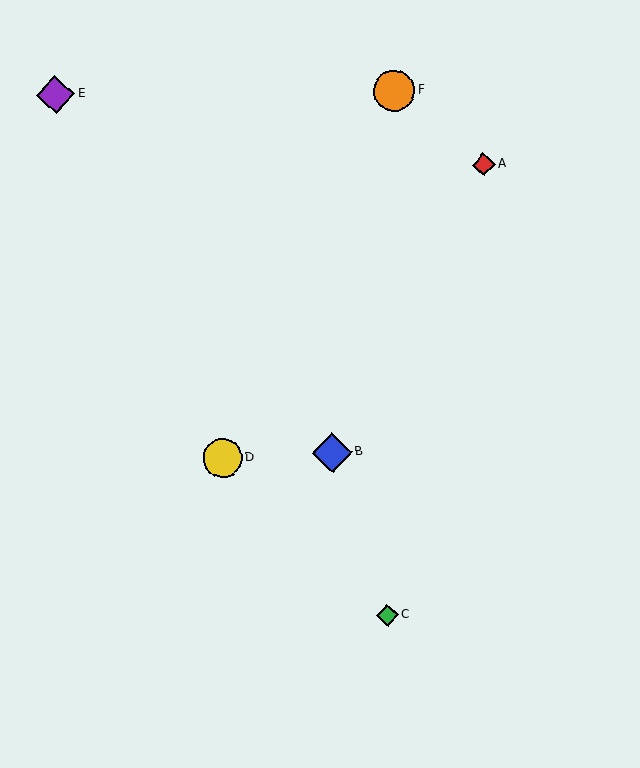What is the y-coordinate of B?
Object B is at y≈453.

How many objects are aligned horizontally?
2 objects (B, D) are aligned horizontally.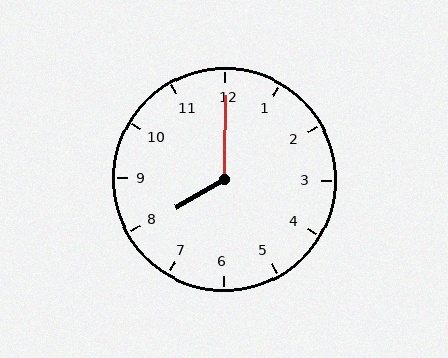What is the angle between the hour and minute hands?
Approximately 120 degrees.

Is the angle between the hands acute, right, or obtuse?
It is obtuse.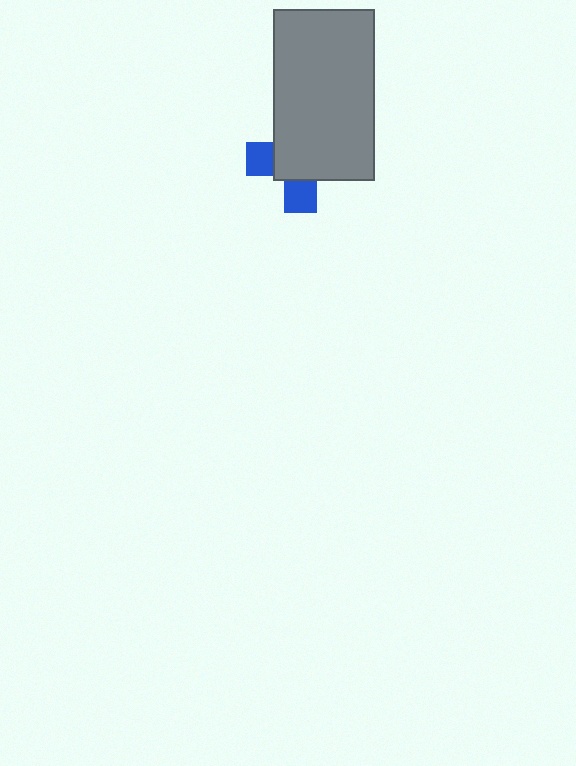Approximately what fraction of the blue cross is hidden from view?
Roughly 67% of the blue cross is hidden behind the gray rectangle.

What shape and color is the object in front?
The object in front is a gray rectangle.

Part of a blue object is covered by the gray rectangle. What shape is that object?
It is a cross.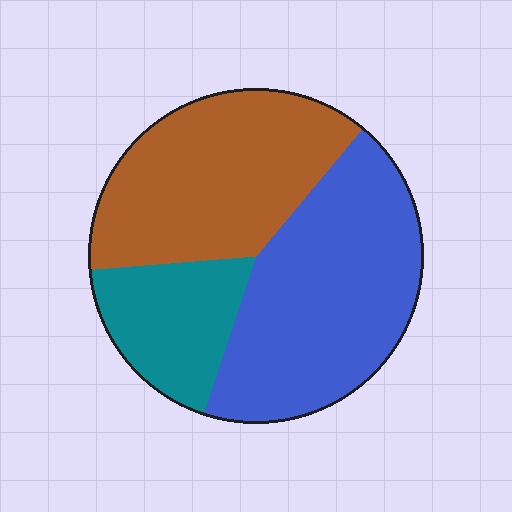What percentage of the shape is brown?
Brown takes up between a third and a half of the shape.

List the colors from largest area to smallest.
From largest to smallest: blue, brown, teal.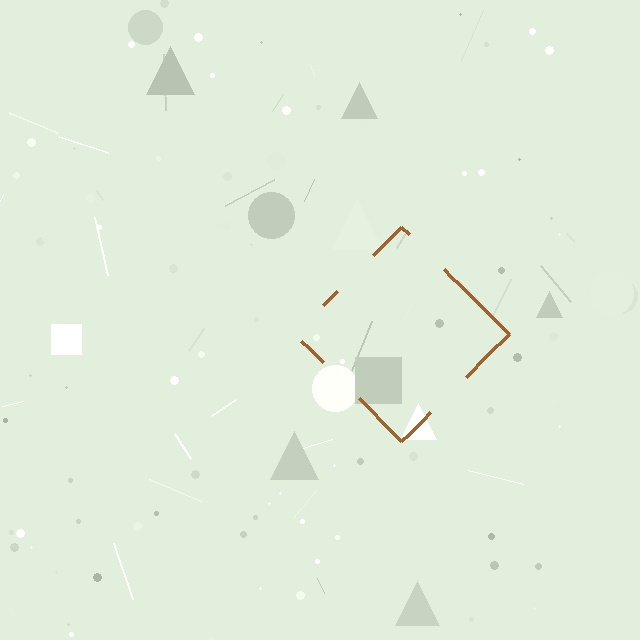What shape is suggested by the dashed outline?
The dashed outline suggests a diamond.